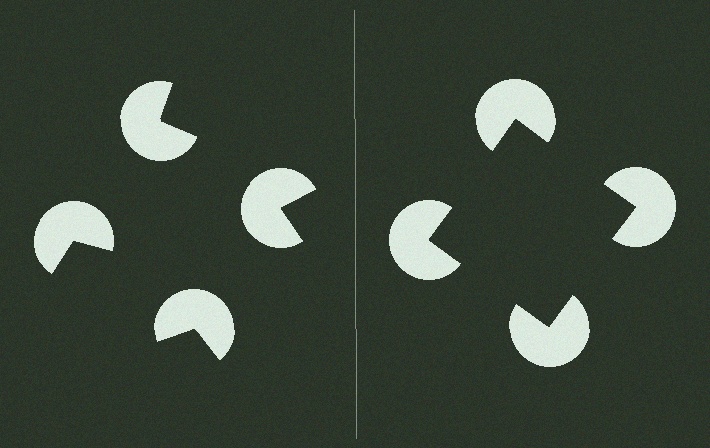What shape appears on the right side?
An illusory square.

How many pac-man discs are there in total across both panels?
8 — 4 on each side.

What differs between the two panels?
The pac-man discs are positioned identically on both sides; only the wedge orientations differ. On the right they align to a square; on the left they are misaligned.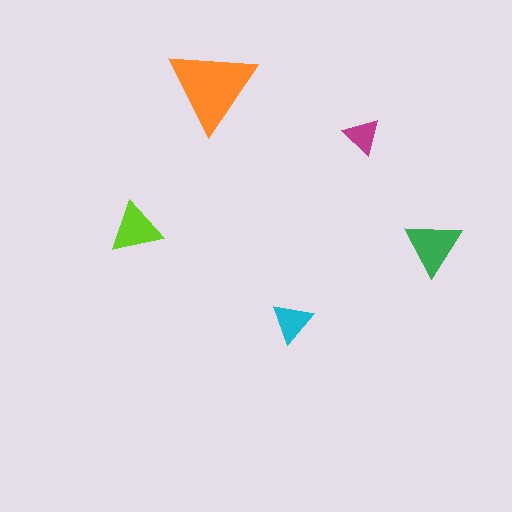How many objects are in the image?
There are 5 objects in the image.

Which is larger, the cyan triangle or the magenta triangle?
The cyan one.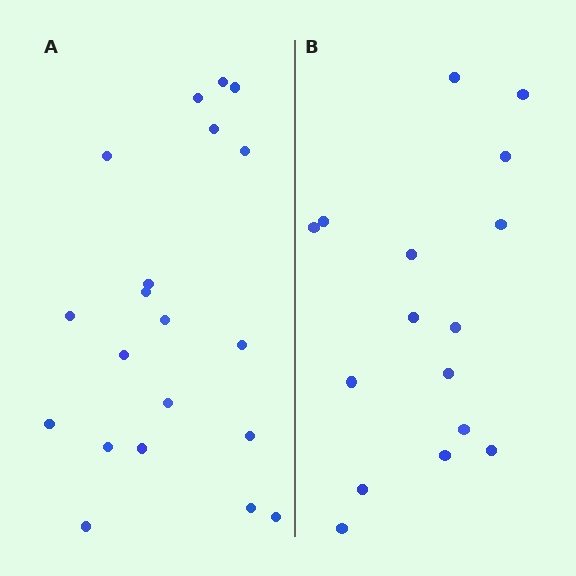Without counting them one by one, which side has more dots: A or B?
Region A (the left region) has more dots.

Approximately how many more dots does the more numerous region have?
Region A has about 4 more dots than region B.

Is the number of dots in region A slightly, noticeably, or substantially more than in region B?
Region A has noticeably more, but not dramatically so. The ratio is roughly 1.2 to 1.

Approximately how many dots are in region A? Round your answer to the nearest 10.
About 20 dots.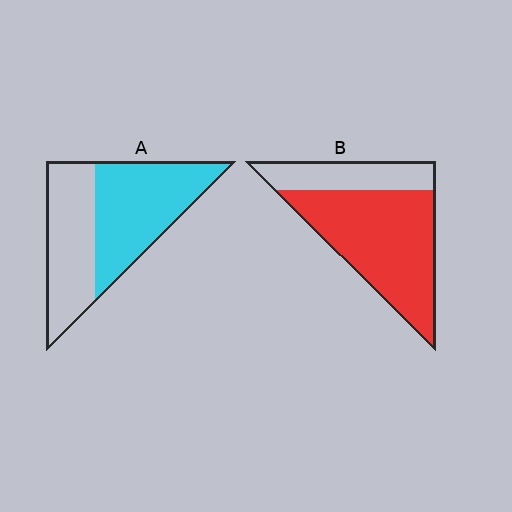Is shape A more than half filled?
Yes.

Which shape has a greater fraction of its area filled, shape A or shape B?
Shape B.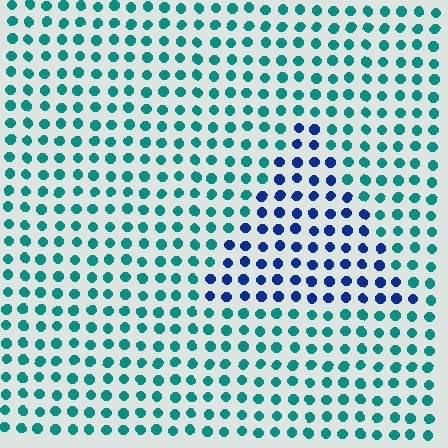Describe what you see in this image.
The image is filled with small teal elements in a uniform arrangement. A triangle-shaped region is visible where the elements are tinted to a slightly different hue, forming a subtle color boundary.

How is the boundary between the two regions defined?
The boundary is defined purely by a slight shift in hue (about 51 degrees). Spacing, size, and orientation are identical on both sides.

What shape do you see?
I see a triangle.